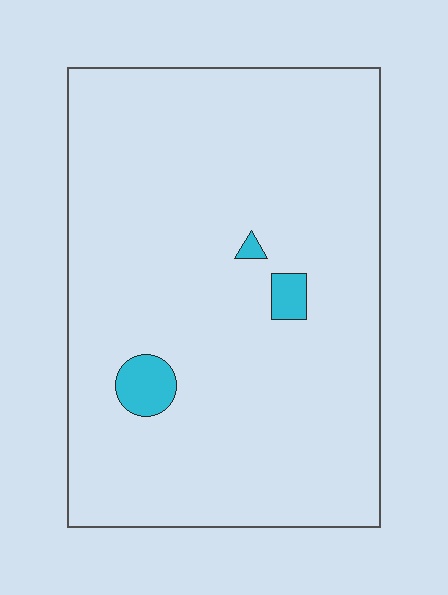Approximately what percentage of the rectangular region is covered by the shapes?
Approximately 5%.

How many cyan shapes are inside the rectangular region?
3.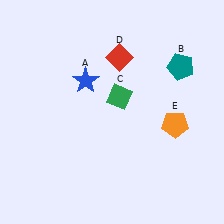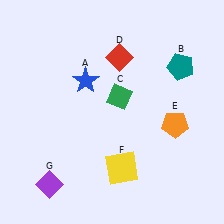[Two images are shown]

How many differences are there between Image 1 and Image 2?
There are 2 differences between the two images.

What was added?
A yellow square (F), a purple diamond (G) were added in Image 2.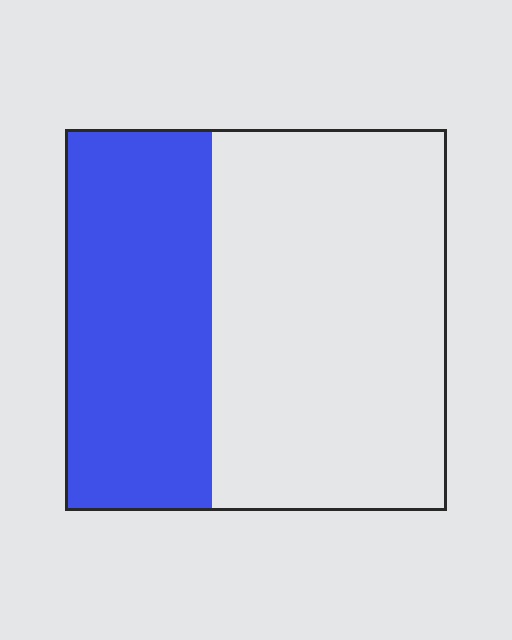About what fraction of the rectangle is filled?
About three eighths (3/8).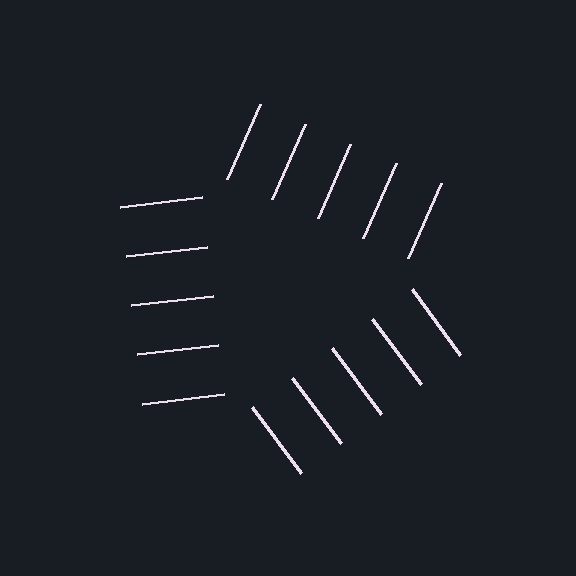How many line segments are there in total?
15 — 5 along each of the 3 edges.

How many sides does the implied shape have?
3 sides — the line-ends trace a triangle.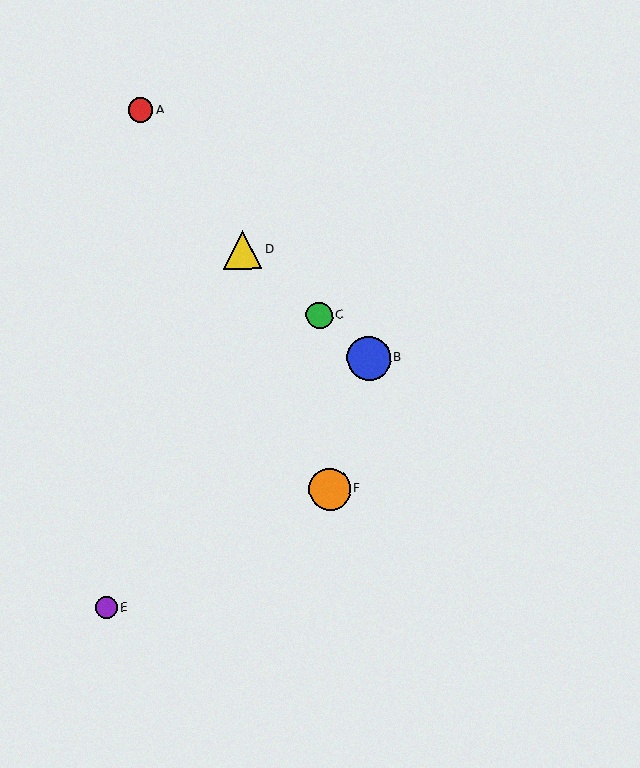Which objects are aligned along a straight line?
Objects B, C, D are aligned along a straight line.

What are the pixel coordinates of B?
Object B is at (369, 358).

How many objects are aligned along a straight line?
3 objects (B, C, D) are aligned along a straight line.